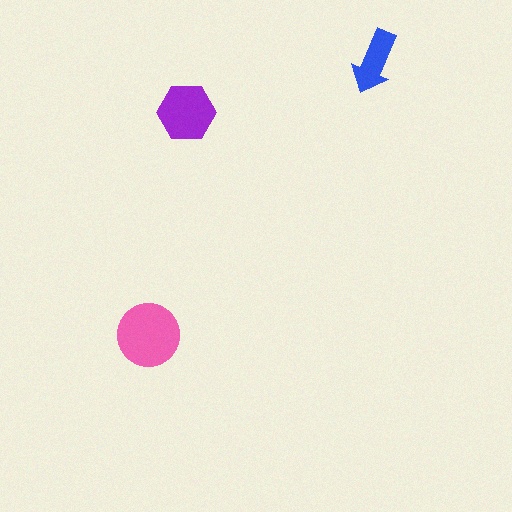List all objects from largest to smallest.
The pink circle, the purple hexagon, the blue arrow.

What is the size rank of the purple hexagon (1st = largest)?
2nd.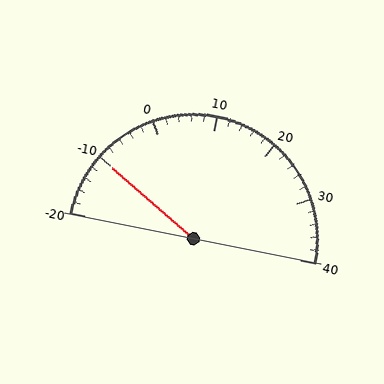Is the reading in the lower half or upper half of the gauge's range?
The reading is in the lower half of the range (-20 to 40).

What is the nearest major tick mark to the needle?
The nearest major tick mark is -10.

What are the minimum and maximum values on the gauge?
The gauge ranges from -20 to 40.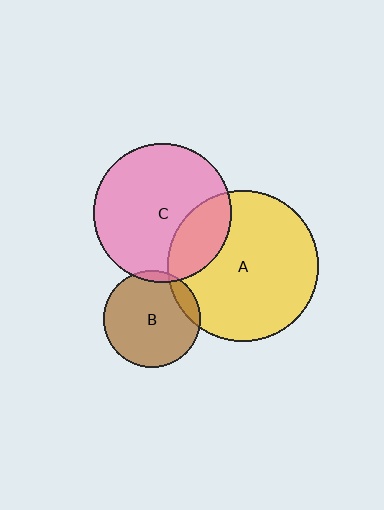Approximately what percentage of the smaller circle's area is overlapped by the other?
Approximately 10%.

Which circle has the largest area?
Circle A (yellow).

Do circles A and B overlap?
Yes.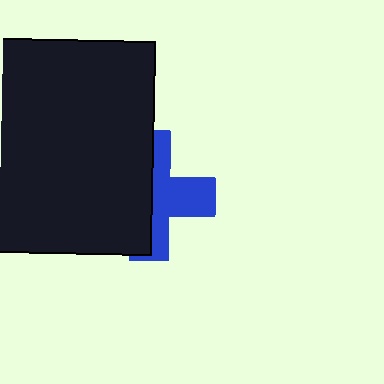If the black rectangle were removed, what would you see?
You would see the complete blue cross.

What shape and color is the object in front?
The object in front is a black rectangle.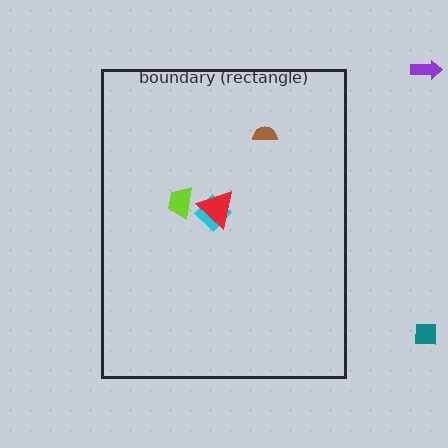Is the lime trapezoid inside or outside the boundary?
Inside.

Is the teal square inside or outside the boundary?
Outside.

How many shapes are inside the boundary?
4 inside, 2 outside.